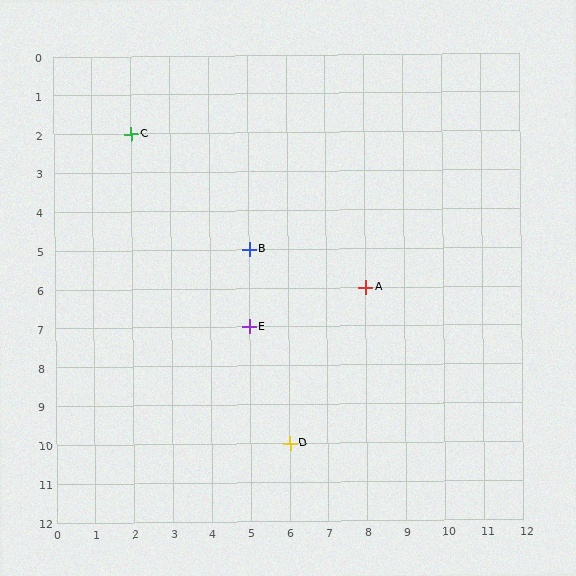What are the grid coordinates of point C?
Point C is at grid coordinates (2, 2).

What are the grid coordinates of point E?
Point E is at grid coordinates (5, 7).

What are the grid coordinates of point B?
Point B is at grid coordinates (5, 5).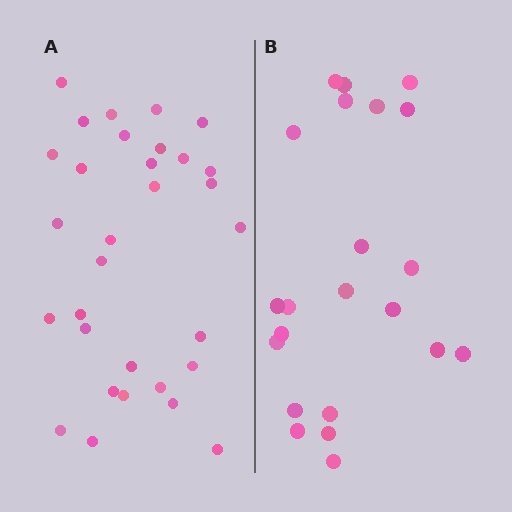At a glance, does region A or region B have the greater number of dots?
Region A (the left region) has more dots.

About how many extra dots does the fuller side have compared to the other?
Region A has roughly 8 or so more dots than region B.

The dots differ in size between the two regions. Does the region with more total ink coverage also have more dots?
No. Region B has more total ink coverage because its dots are larger, but region A actually contains more individual dots. Total area can be misleading — the number of items is what matters here.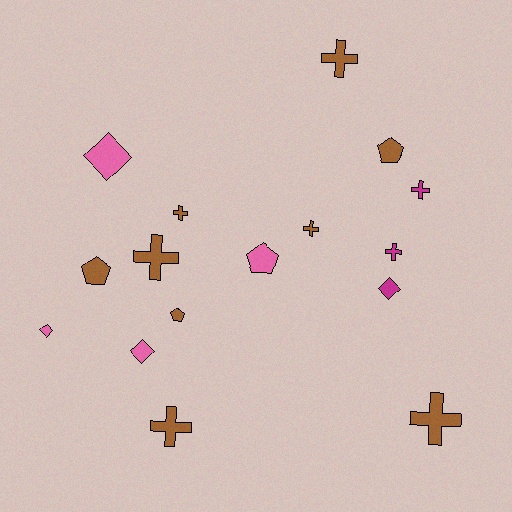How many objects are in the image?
There are 16 objects.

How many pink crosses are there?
There are no pink crosses.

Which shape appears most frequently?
Cross, with 8 objects.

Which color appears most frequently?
Brown, with 9 objects.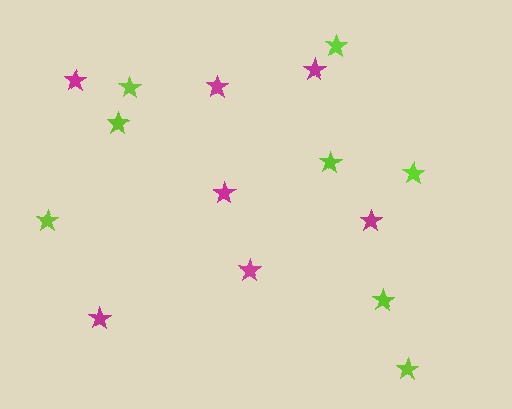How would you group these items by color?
There are 2 groups: one group of magenta stars (7) and one group of lime stars (8).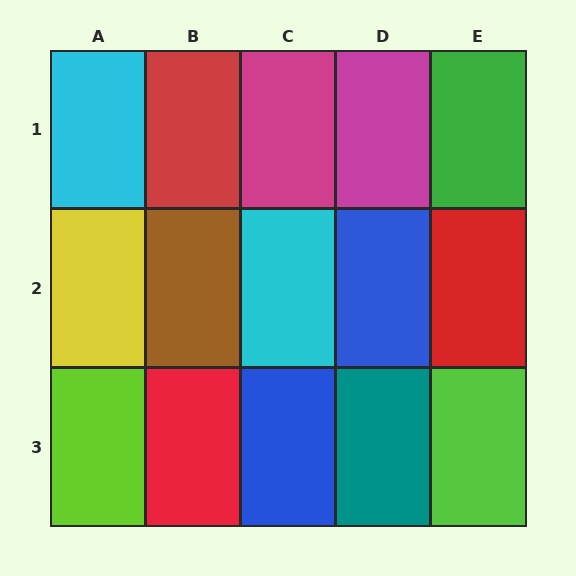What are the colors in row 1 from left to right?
Cyan, red, magenta, magenta, green.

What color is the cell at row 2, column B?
Brown.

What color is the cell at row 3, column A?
Lime.